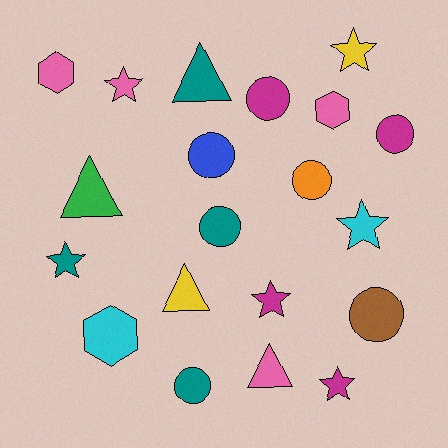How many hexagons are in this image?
There are 3 hexagons.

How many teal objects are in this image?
There are 4 teal objects.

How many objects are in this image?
There are 20 objects.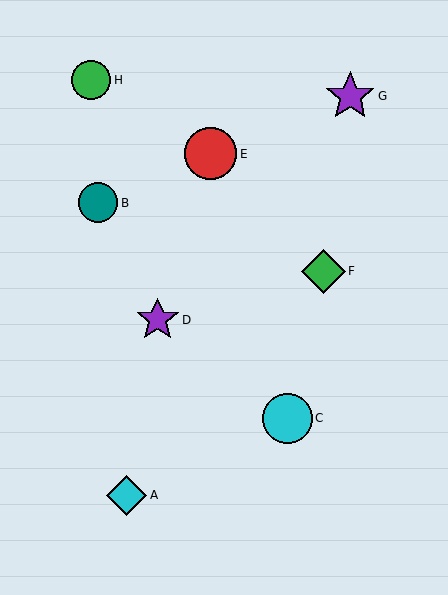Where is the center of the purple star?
The center of the purple star is at (350, 96).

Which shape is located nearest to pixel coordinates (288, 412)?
The cyan circle (labeled C) at (287, 418) is nearest to that location.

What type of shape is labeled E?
Shape E is a red circle.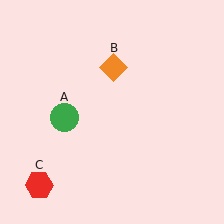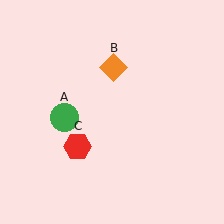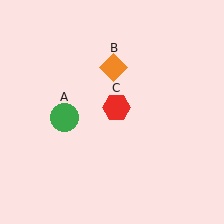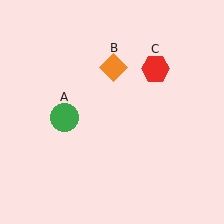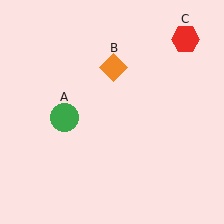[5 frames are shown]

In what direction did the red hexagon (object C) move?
The red hexagon (object C) moved up and to the right.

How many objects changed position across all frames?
1 object changed position: red hexagon (object C).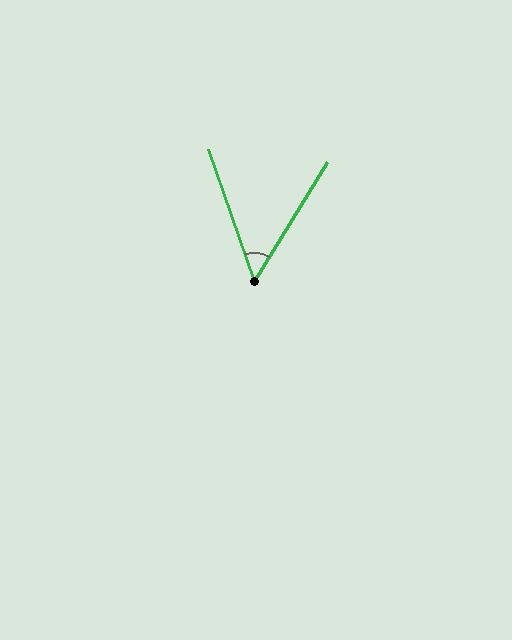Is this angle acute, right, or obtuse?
It is acute.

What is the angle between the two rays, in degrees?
Approximately 51 degrees.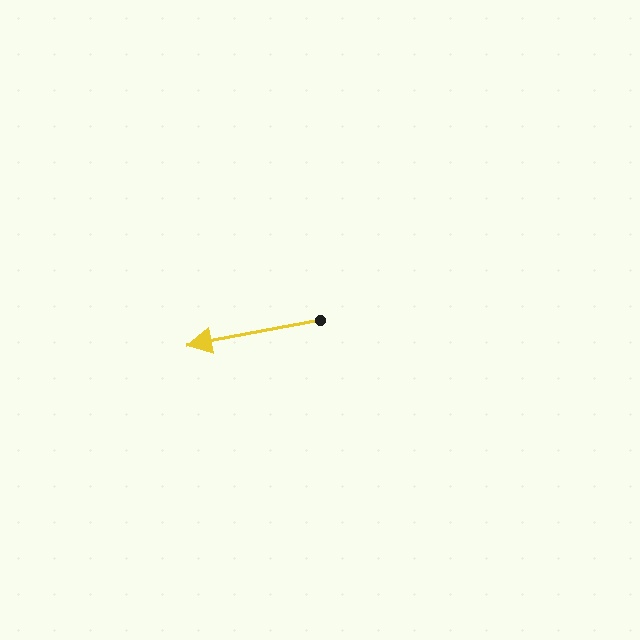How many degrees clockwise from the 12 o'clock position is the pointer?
Approximately 259 degrees.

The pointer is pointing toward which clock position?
Roughly 9 o'clock.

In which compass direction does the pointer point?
West.